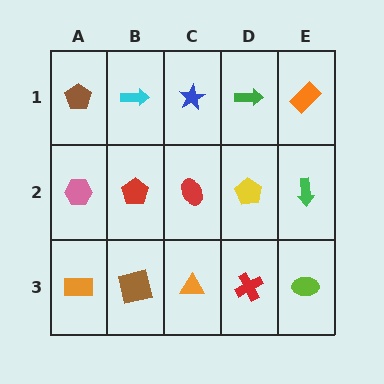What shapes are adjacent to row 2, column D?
A green arrow (row 1, column D), a red cross (row 3, column D), a red ellipse (row 2, column C), a green arrow (row 2, column E).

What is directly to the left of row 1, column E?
A green arrow.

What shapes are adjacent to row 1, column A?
A pink hexagon (row 2, column A), a cyan arrow (row 1, column B).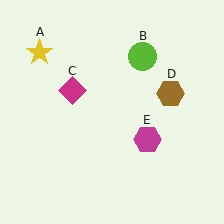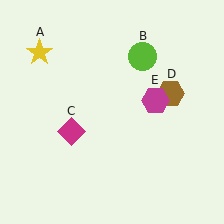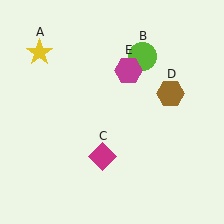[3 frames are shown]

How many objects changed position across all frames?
2 objects changed position: magenta diamond (object C), magenta hexagon (object E).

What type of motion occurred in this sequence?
The magenta diamond (object C), magenta hexagon (object E) rotated counterclockwise around the center of the scene.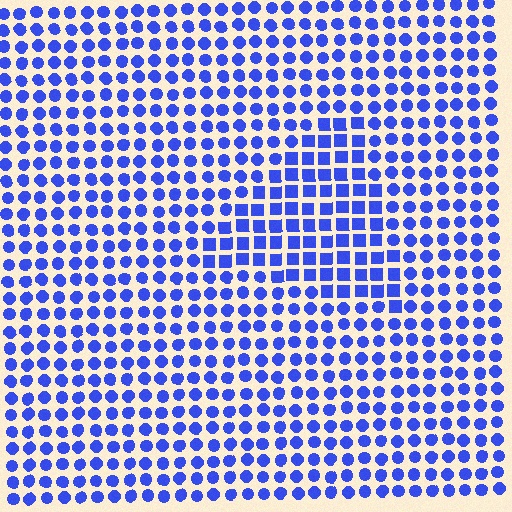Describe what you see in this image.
The image is filled with small blue elements arranged in a uniform grid. A triangle-shaped region contains squares, while the surrounding area contains circles. The boundary is defined purely by the change in element shape.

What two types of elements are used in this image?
The image uses squares inside the triangle region and circles outside it.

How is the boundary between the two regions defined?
The boundary is defined by a change in element shape: squares inside vs. circles outside. All elements share the same color and spacing.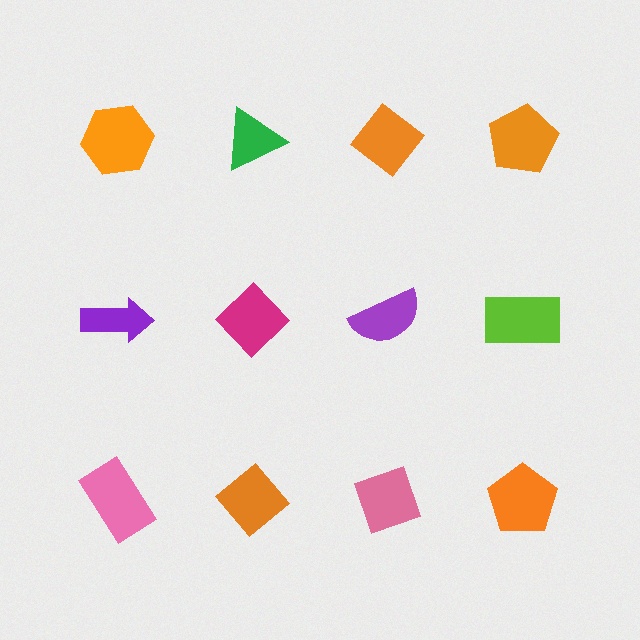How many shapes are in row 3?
4 shapes.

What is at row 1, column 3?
An orange diamond.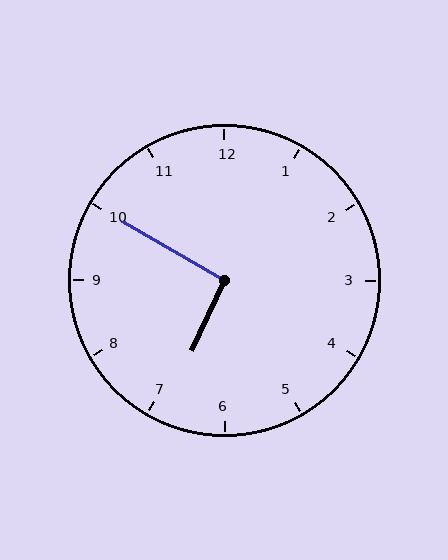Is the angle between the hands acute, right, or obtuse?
It is right.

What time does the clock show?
6:50.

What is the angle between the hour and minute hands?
Approximately 95 degrees.